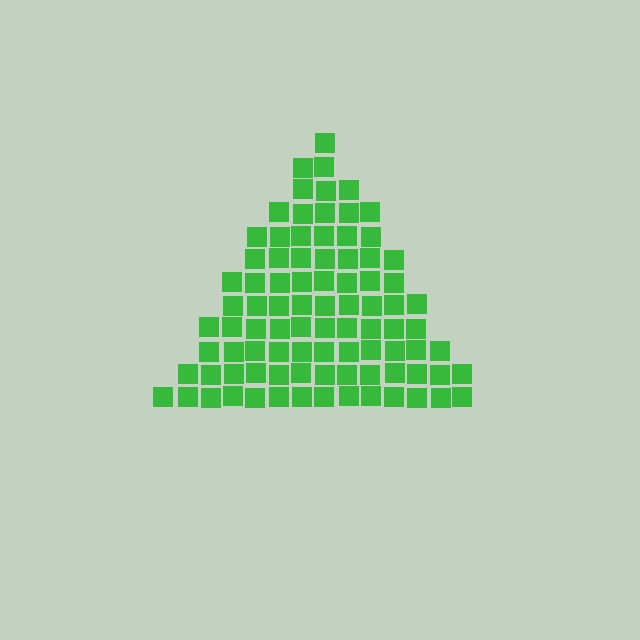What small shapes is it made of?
It is made of small squares.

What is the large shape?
The large shape is a triangle.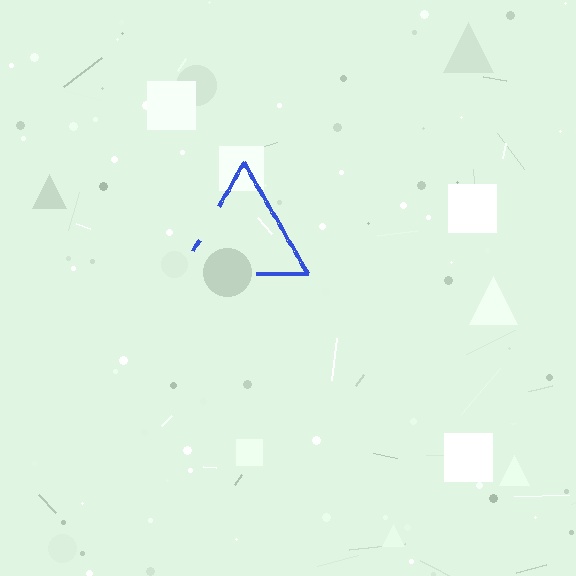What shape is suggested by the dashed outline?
The dashed outline suggests a triangle.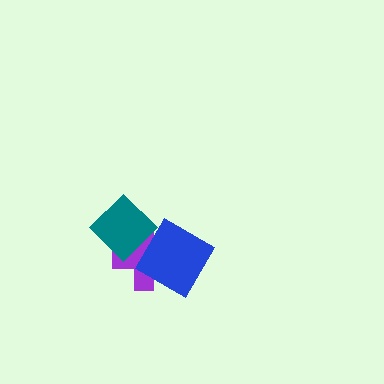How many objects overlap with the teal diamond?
1 object overlaps with the teal diamond.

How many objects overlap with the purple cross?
2 objects overlap with the purple cross.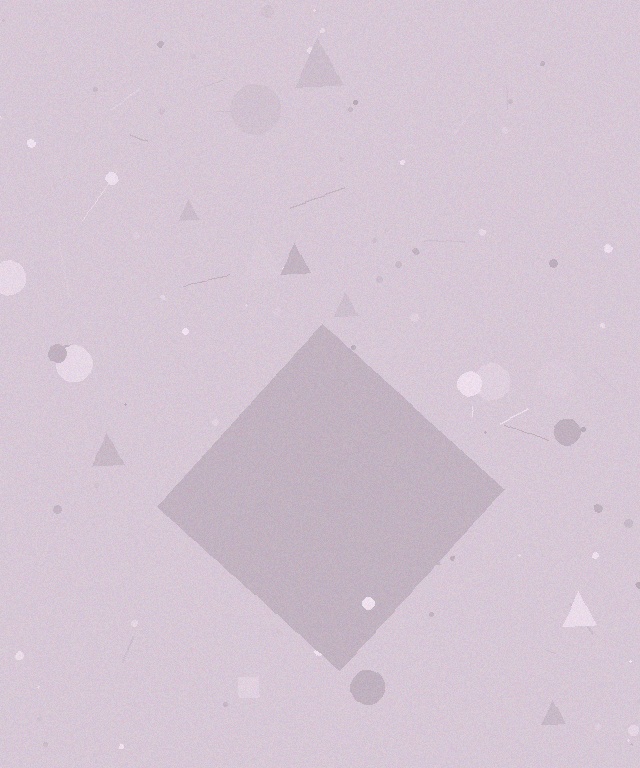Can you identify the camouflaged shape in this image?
The camouflaged shape is a diamond.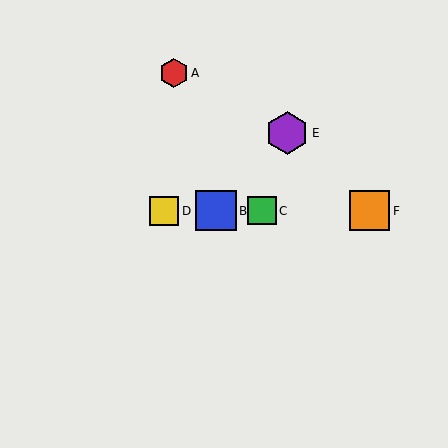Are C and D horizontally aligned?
Yes, both are at y≈211.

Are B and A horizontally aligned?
No, B is at y≈211 and A is at y≈73.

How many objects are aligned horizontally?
4 objects (B, C, D, F) are aligned horizontally.